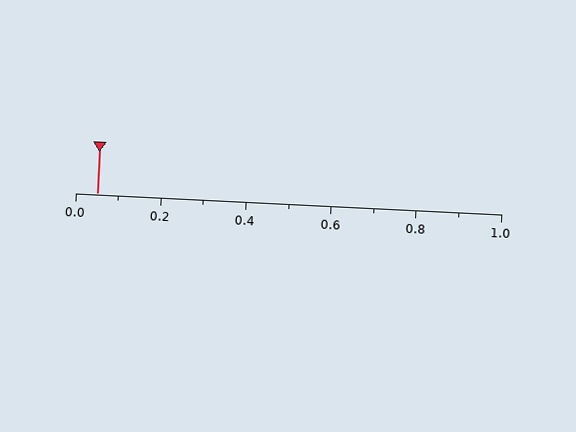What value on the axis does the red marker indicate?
The marker indicates approximately 0.05.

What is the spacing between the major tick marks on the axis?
The major ticks are spaced 0.2 apart.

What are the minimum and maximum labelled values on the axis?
The axis runs from 0.0 to 1.0.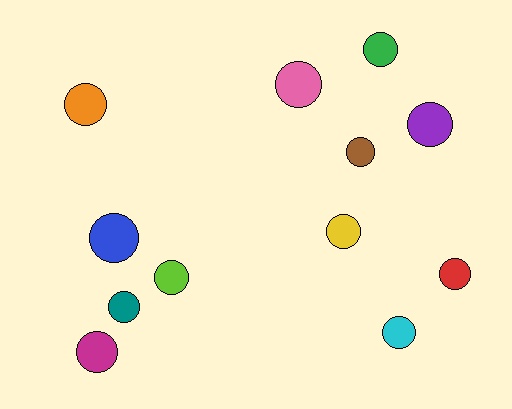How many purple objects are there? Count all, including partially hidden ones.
There is 1 purple object.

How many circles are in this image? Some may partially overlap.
There are 12 circles.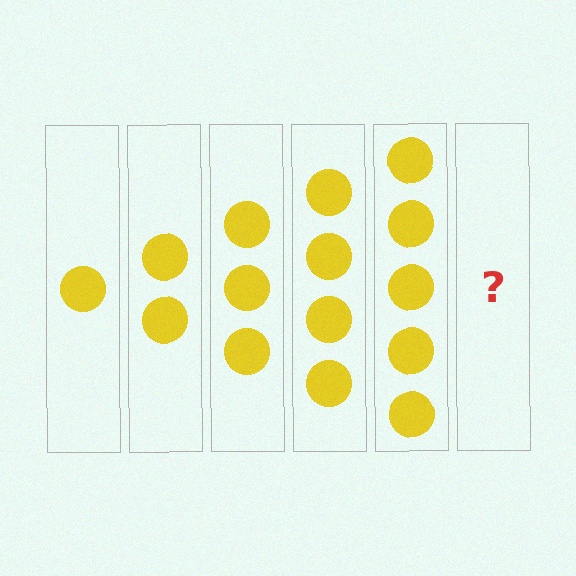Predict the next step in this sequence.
The next step is 6 circles.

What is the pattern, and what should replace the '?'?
The pattern is that each step adds one more circle. The '?' should be 6 circles.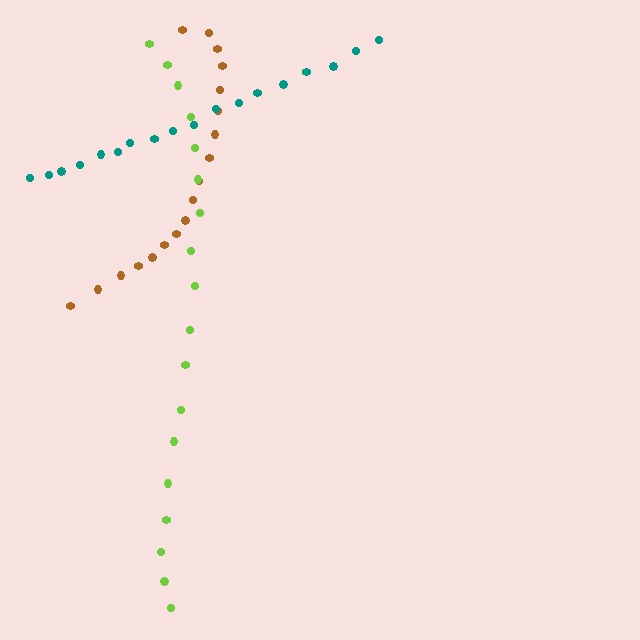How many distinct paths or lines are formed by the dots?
There are 3 distinct paths.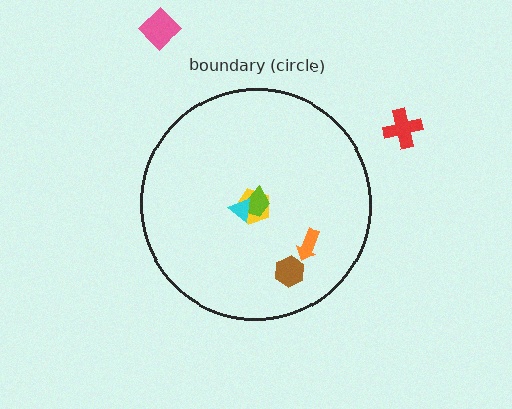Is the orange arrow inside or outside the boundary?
Inside.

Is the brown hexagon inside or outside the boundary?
Inside.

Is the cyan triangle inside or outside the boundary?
Inside.